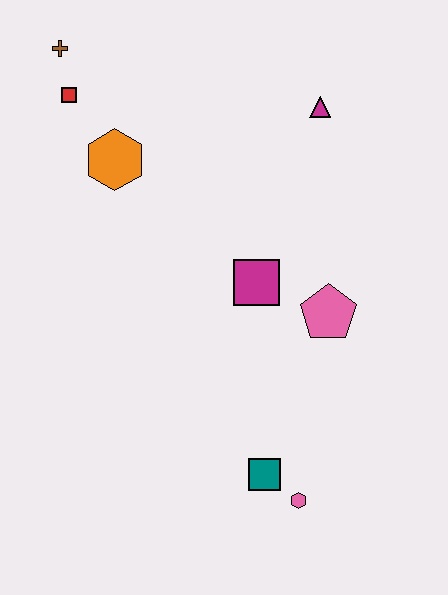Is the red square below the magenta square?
No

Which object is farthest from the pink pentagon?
The brown cross is farthest from the pink pentagon.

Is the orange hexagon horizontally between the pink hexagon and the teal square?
No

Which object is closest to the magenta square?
The pink pentagon is closest to the magenta square.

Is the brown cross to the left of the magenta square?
Yes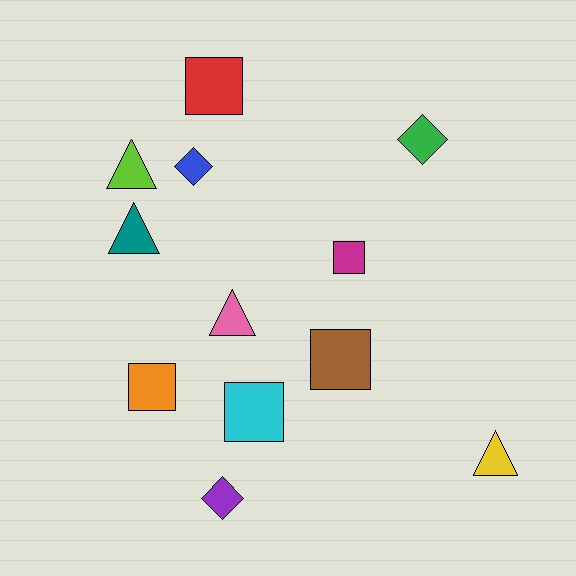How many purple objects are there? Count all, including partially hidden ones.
There is 1 purple object.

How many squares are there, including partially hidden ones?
There are 5 squares.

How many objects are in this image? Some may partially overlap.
There are 12 objects.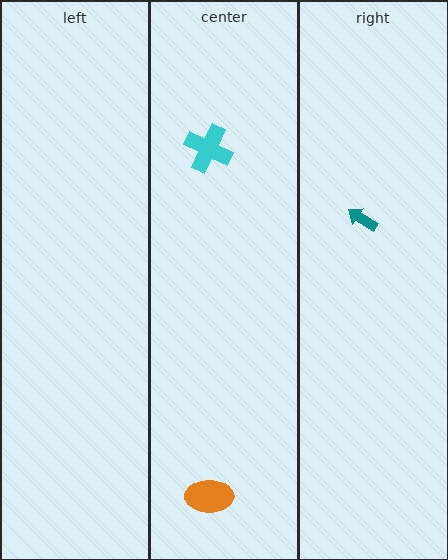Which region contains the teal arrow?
The right region.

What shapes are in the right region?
The teal arrow.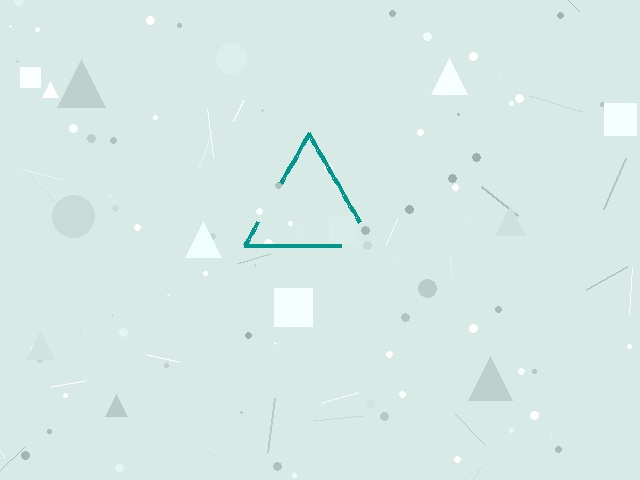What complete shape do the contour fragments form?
The contour fragments form a triangle.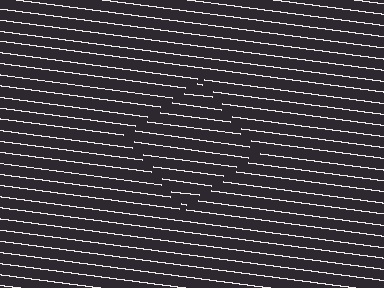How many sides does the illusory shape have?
4 sides — the line-ends trace a square.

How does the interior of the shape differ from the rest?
The interior of the shape contains the same grating, shifted by half a period — the contour is defined by the phase discontinuity where line-ends from the inner and outer gratings abut.